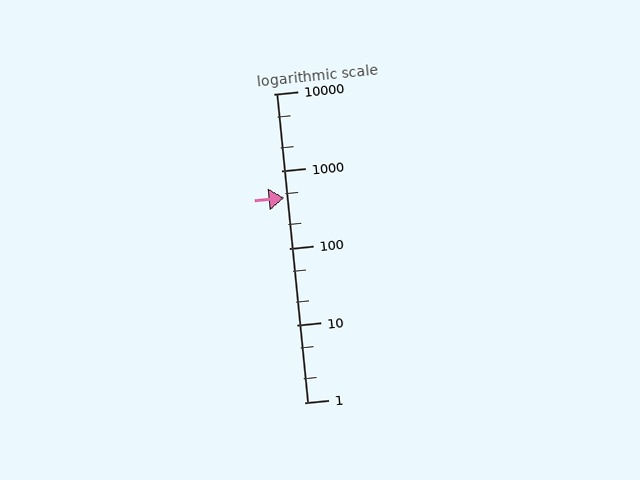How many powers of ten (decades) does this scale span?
The scale spans 4 decades, from 1 to 10000.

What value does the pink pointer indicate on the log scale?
The pointer indicates approximately 450.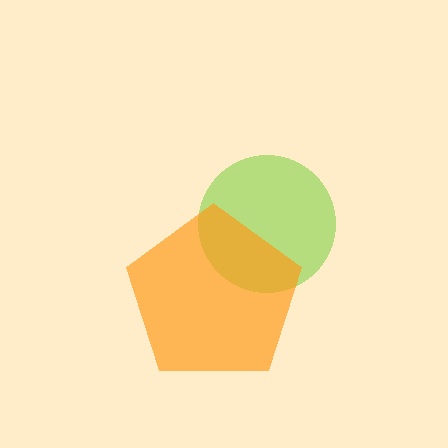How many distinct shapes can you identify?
There are 2 distinct shapes: a lime circle, an orange pentagon.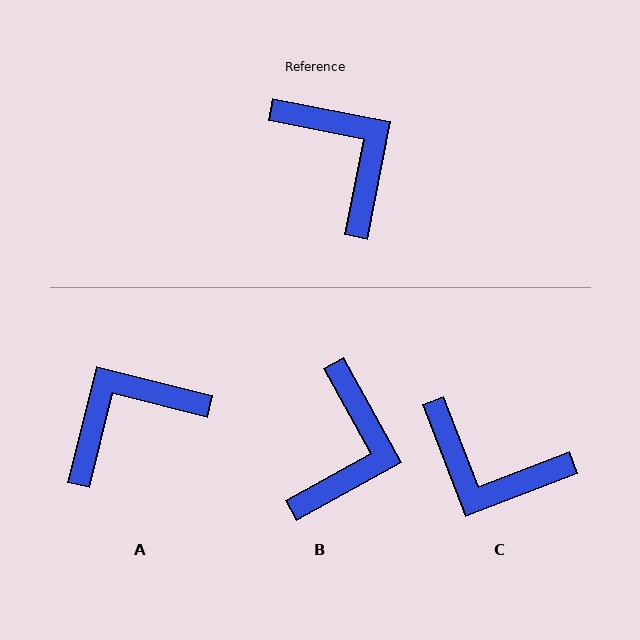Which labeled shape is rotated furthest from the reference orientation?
C, about 148 degrees away.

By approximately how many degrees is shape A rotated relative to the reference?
Approximately 87 degrees counter-clockwise.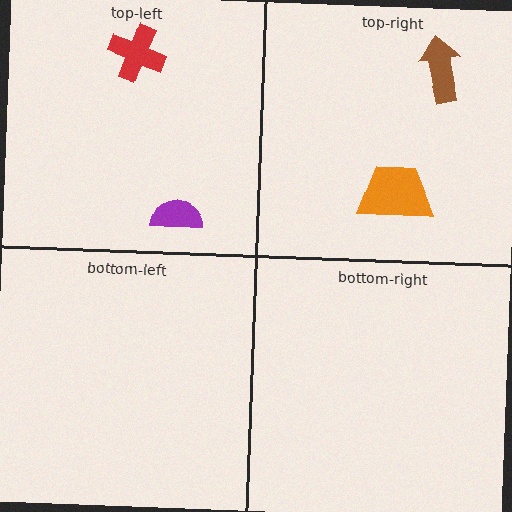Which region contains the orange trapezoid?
The top-right region.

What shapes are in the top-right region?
The orange trapezoid, the brown arrow.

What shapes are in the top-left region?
The red cross, the purple semicircle.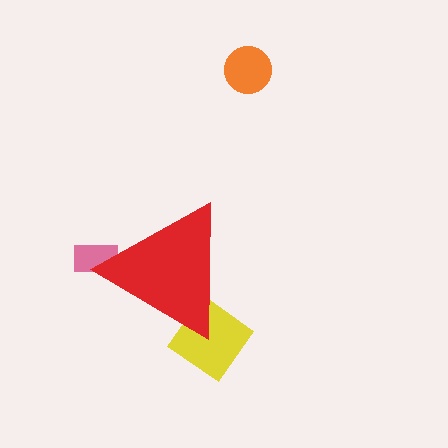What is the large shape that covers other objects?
A red triangle.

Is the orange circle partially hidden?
No, the orange circle is fully visible.